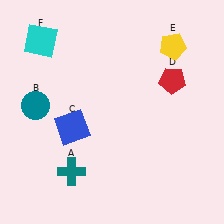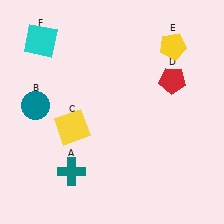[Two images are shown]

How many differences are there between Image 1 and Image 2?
There is 1 difference between the two images.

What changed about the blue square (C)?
In Image 1, C is blue. In Image 2, it changed to yellow.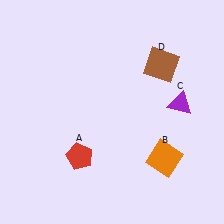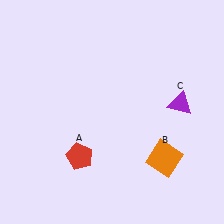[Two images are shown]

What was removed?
The brown square (D) was removed in Image 2.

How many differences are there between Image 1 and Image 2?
There is 1 difference between the two images.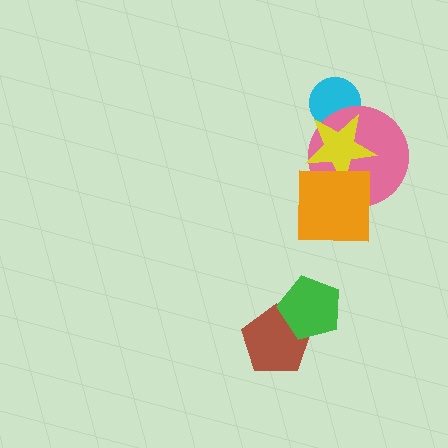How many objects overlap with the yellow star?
3 objects overlap with the yellow star.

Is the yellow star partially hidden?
Yes, it is partially covered by another shape.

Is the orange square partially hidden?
No, no other shape covers it.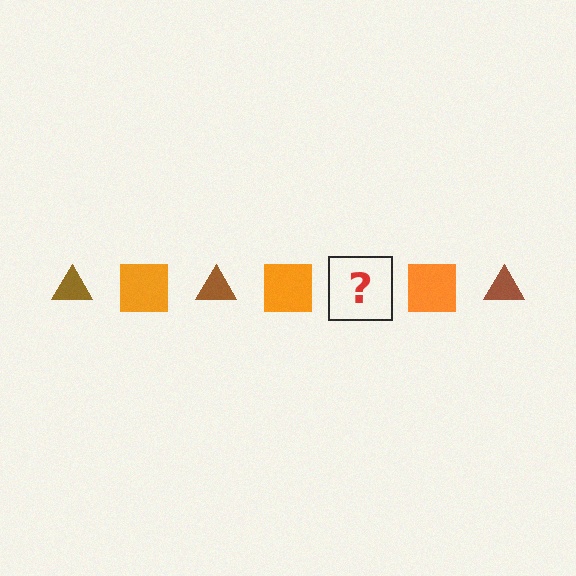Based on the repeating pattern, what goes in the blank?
The blank should be a brown triangle.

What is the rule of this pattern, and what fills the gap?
The rule is that the pattern alternates between brown triangle and orange square. The gap should be filled with a brown triangle.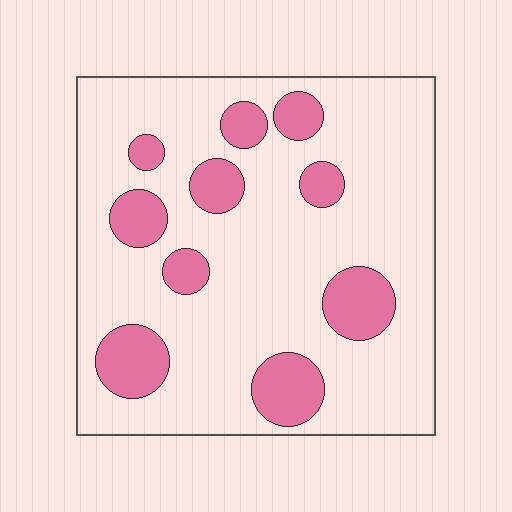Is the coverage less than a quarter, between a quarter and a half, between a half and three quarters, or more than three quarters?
Less than a quarter.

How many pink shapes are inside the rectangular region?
10.